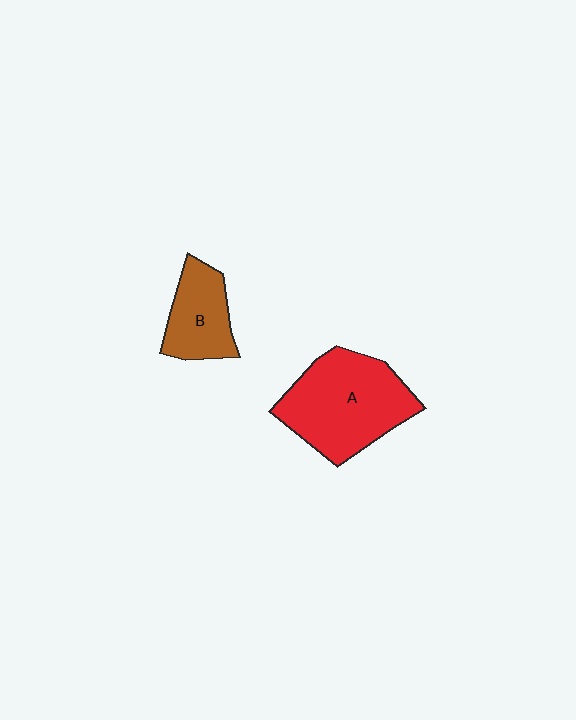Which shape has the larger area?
Shape A (red).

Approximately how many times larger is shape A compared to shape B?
Approximately 1.9 times.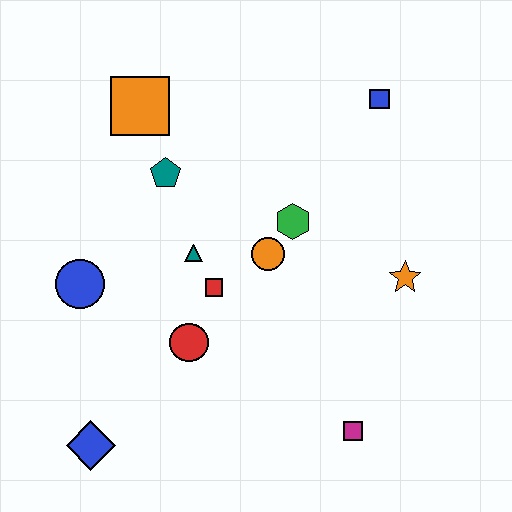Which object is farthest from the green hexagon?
The blue diamond is farthest from the green hexagon.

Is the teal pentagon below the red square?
No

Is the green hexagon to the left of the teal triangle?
No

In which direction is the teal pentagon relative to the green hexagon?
The teal pentagon is to the left of the green hexagon.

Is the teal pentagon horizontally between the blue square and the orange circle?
No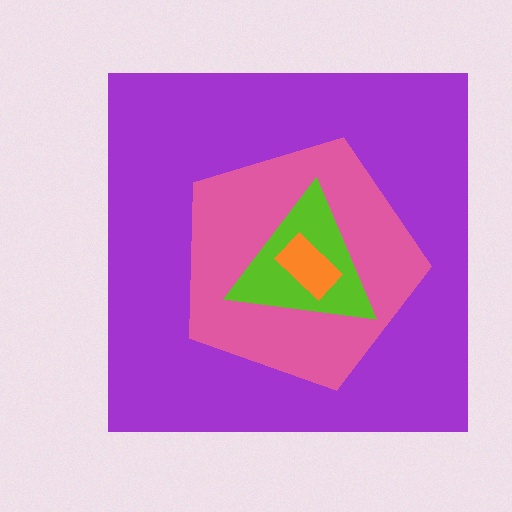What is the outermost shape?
The purple square.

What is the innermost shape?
The orange rectangle.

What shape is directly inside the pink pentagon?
The lime triangle.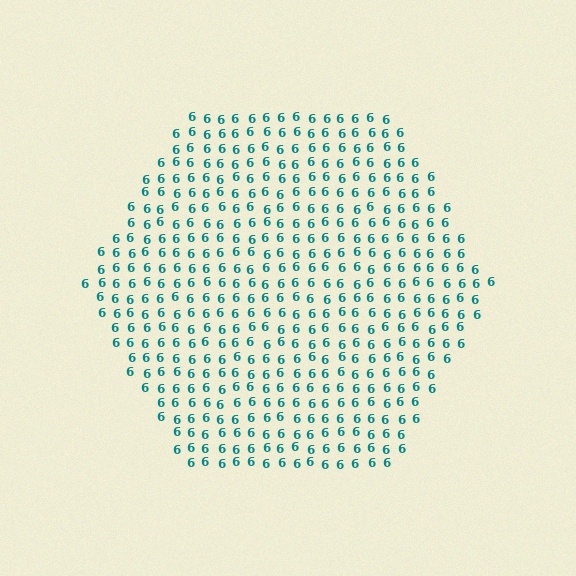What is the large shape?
The large shape is a hexagon.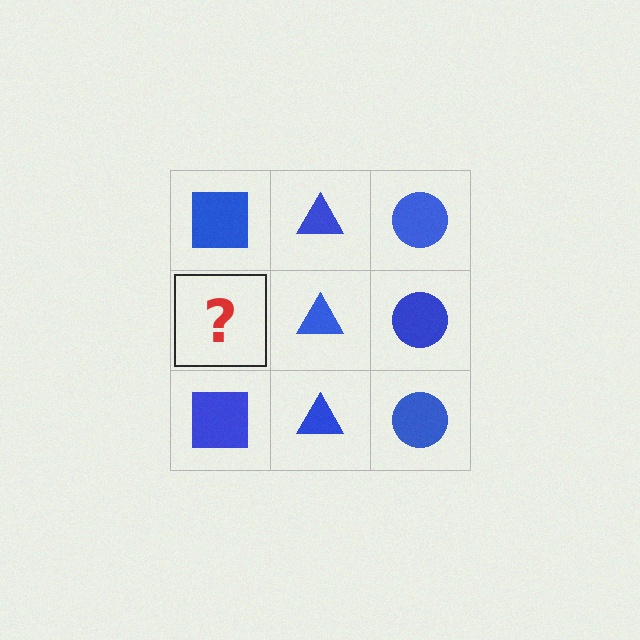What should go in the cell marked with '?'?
The missing cell should contain a blue square.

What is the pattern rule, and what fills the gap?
The rule is that each column has a consistent shape. The gap should be filled with a blue square.